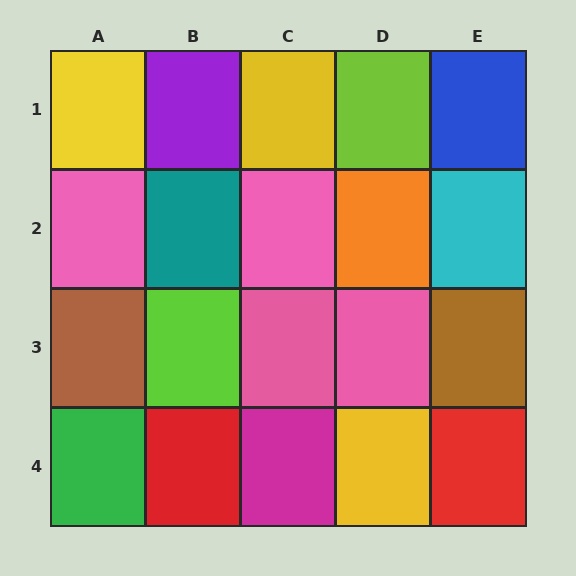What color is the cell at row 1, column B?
Purple.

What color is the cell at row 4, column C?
Magenta.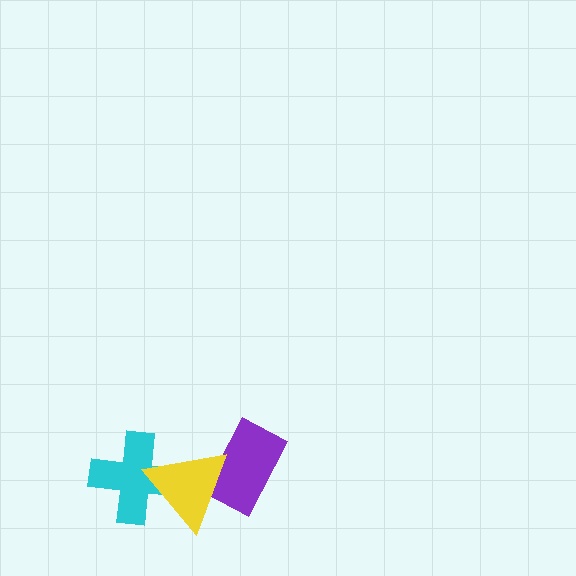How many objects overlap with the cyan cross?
1 object overlaps with the cyan cross.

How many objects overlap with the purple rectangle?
1 object overlaps with the purple rectangle.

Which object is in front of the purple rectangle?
The yellow triangle is in front of the purple rectangle.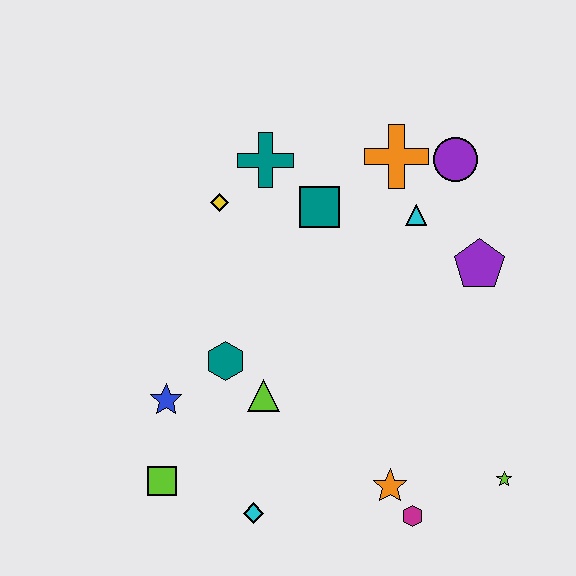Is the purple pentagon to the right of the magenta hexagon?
Yes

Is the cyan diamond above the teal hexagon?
No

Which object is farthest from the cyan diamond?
The purple circle is farthest from the cyan diamond.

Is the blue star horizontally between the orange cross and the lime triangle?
No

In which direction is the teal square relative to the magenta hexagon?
The teal square is above the magenta hexagon.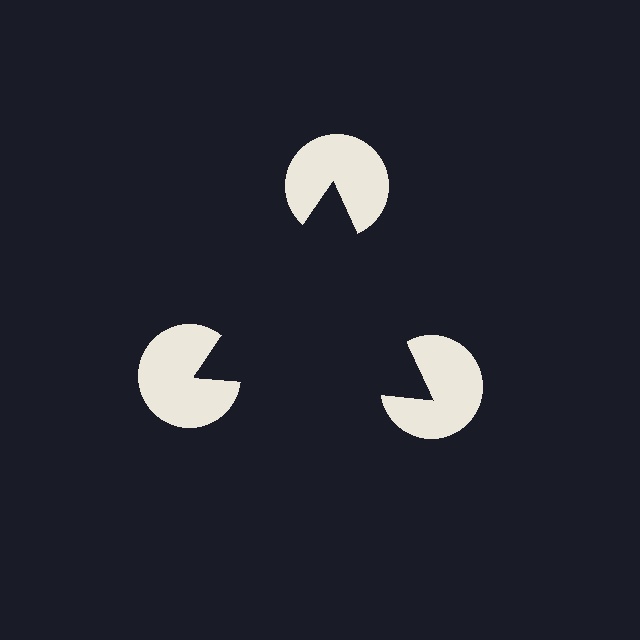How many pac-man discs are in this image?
There are 3 — one at each vertex of the illusory triangle.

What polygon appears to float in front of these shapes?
An illusory triangle — its edges are inferred from the aligned wedge cuts in the pac-man discs, not physically drawn.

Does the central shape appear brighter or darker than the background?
It typically appears slightly darker than the background, even though no actual brightness change is drawn.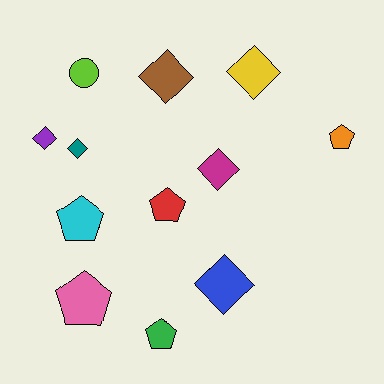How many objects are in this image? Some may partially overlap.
There are 12 objects.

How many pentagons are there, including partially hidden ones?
There are 5 pentagons.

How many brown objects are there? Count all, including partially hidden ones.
There is 1 brown object.